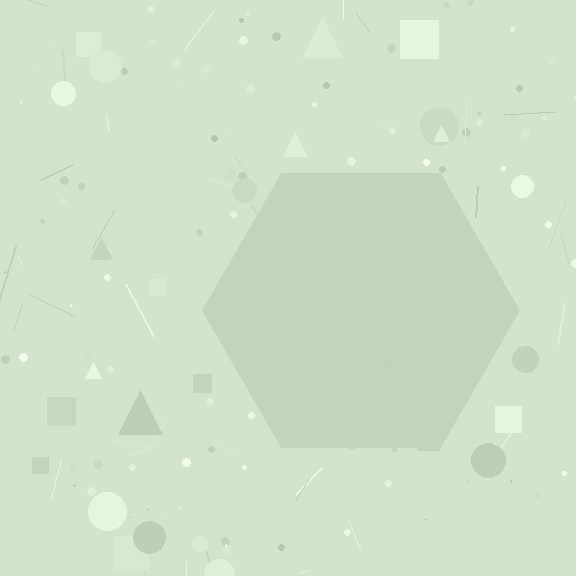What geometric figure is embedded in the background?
A hexagon is embedded in the background.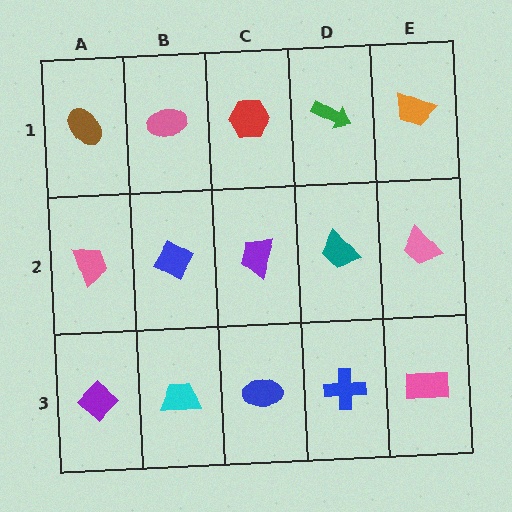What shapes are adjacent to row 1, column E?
A pink trapezoid (row 2, column E), a green arrow (row 1, column D).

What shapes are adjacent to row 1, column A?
A pink trapezoid (row 2, column A), a pink ellipse (row 1, column B).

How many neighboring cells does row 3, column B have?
3.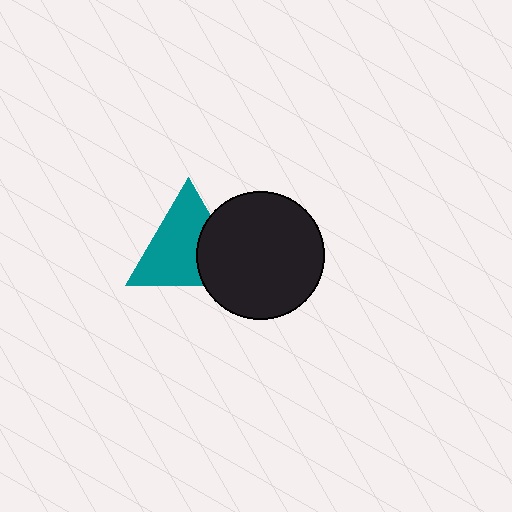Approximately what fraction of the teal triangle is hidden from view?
Roughly 32% of the teal triangle is hidden behind the black circle.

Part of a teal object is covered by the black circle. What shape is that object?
It is a triangle.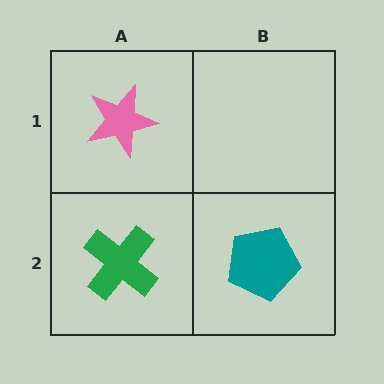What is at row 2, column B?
A teal pentagon.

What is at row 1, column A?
A pink star.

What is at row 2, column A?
A green cross.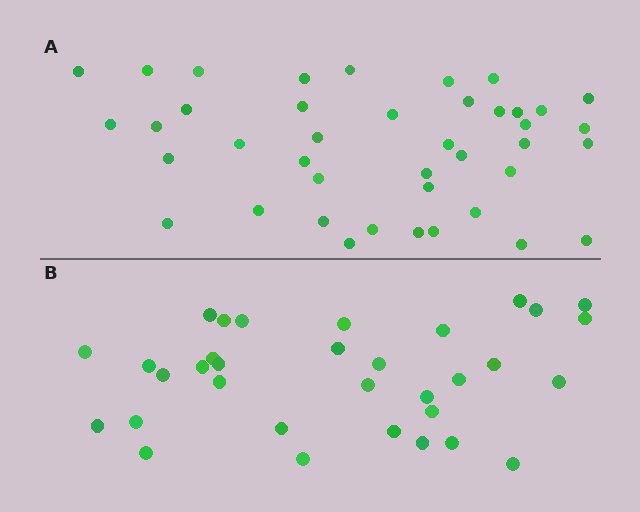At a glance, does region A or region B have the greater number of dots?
Region A (the top region) has more dots.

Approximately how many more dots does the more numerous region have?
Region A has roughly 8 or so more dots than region B.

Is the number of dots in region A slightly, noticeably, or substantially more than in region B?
Region A has only slightly more — the two regions are fairly close. The ratio is roughly 1.2 to 1.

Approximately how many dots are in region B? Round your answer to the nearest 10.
About 30 dots. (The exact count is 33, which rounds to 30.)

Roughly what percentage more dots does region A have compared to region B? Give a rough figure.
About 25% more.